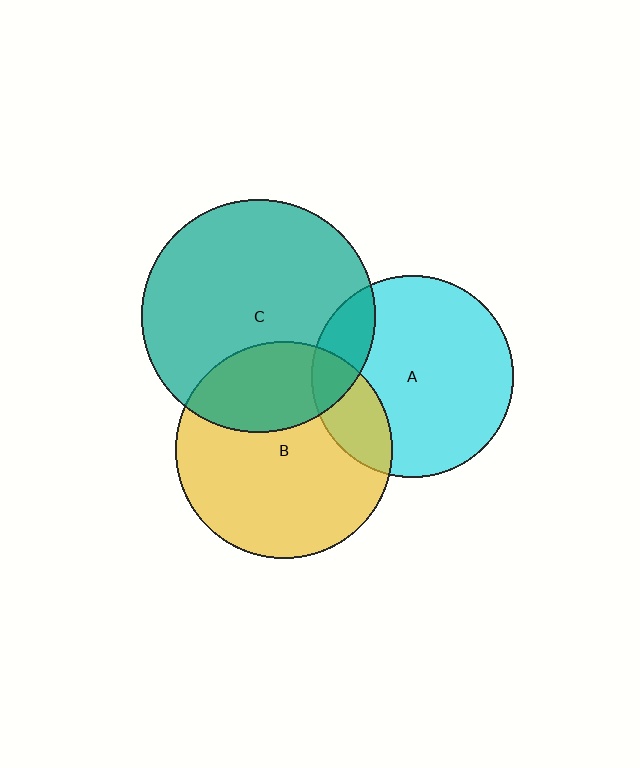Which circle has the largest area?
Circle C (teal).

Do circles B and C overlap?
Yes.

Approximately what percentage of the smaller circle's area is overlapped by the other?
Approximately 30%.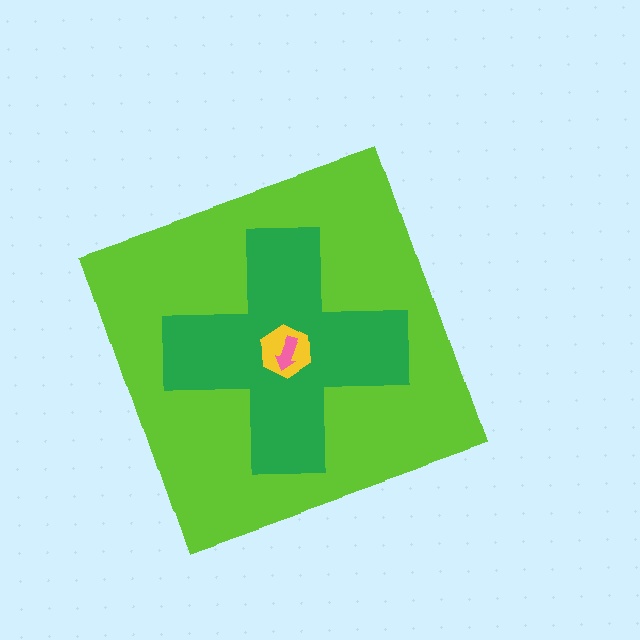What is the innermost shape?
The pink arrow.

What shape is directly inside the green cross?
The yellow hexagon.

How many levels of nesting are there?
4.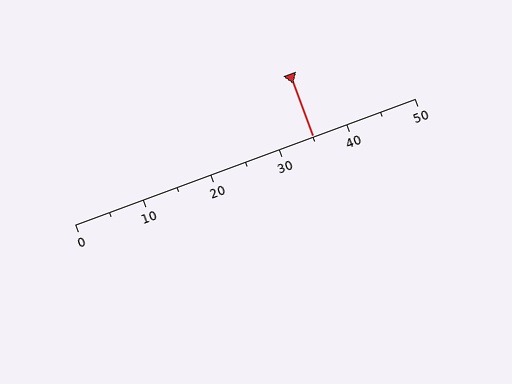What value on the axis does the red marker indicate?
The marker indicates approximately 35.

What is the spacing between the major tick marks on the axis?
The major ticks are spaced 10 apart.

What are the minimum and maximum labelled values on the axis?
The axis runs from 0 to 50.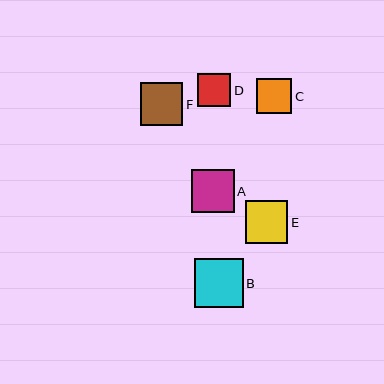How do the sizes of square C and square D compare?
Square C and square D are approximately the same size.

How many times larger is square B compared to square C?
Square B is approximately 1.4 times the size of square C.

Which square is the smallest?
Square D is the smallest with a size of approximately 34 pixels.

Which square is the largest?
Square B is the largest with a size of approximately 49 pixels.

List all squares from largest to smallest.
From largest to smallest: B, E, A, F, C, D.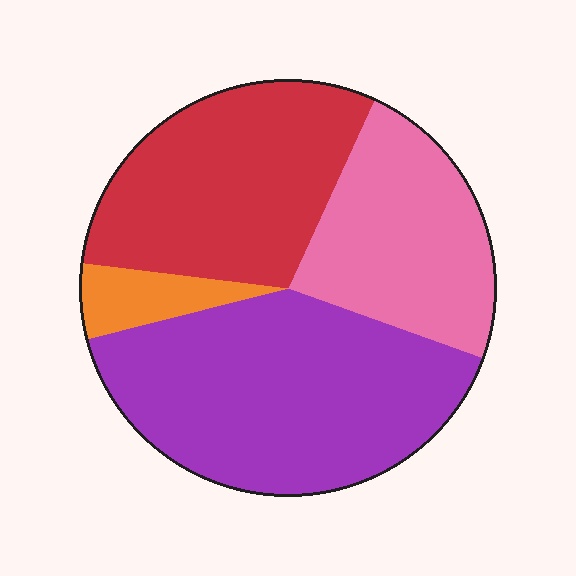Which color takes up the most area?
Purple, at roughly 40%.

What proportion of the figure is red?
Red takes up between a sixth and a third of the figure.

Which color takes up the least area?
Orange, at roughly 5%.